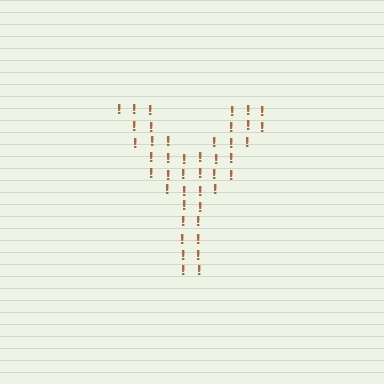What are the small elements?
The small elements are exclamation marks.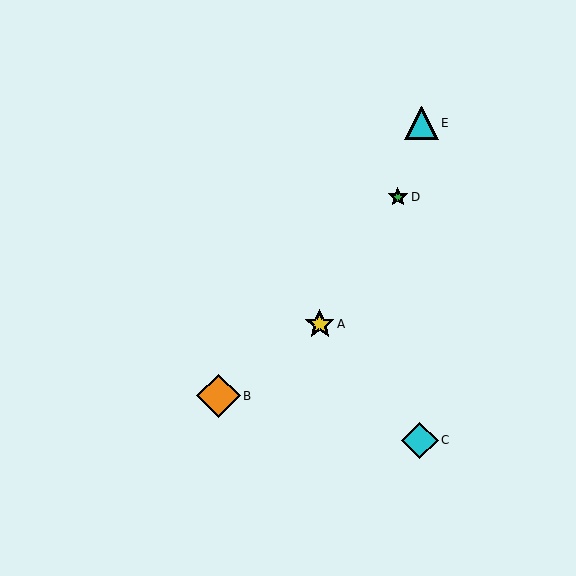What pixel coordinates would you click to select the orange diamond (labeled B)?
Click at (219, 396) to select the orange diamond B.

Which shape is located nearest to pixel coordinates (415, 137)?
The cyan triangle (labeled E) at (421, 123) is nearest to that location.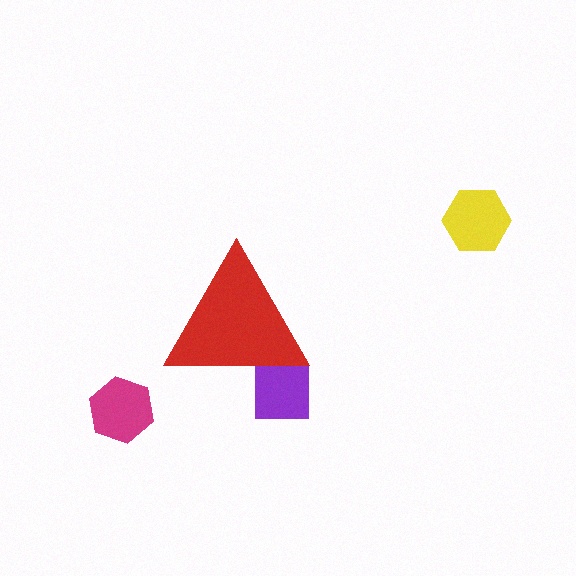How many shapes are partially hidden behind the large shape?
1 shape is partially hidden.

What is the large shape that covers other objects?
A red triangle.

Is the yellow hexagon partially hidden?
No, the yellow hexagon is fully visible.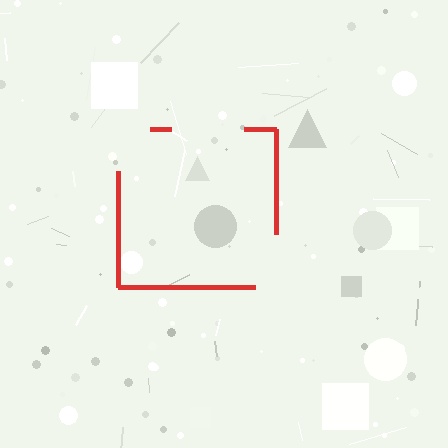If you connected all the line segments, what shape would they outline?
They would outline a square.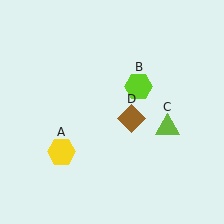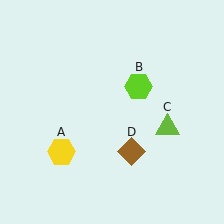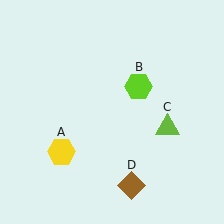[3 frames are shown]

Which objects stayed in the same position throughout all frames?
Yellow hexagon (object A) and lime hexagon (object B) and lime triangle (object C) remained stationary.